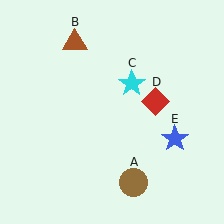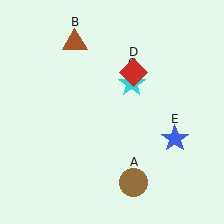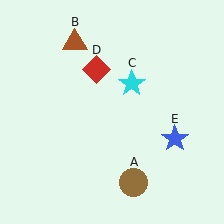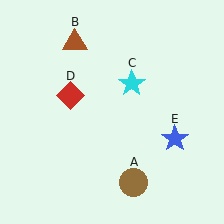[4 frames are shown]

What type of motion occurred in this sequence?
The red diamond (object D) rotated counterclockwise around the center of the scene.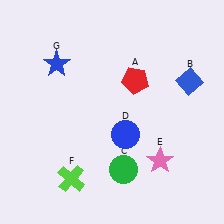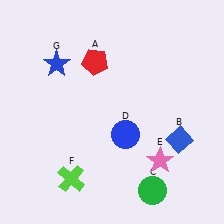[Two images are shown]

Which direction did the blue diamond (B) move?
The blue diamond (B) moved down.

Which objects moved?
The objects that moved are: the red pentagon (A), the blue diamond (B), the green circle (C).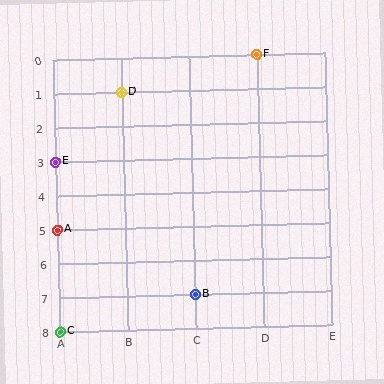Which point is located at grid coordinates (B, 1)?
Point D is at (B, 1).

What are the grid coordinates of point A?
Point A is at grid coordinates (A, 5).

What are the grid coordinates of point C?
Point C is at grid coordinates (A, 8).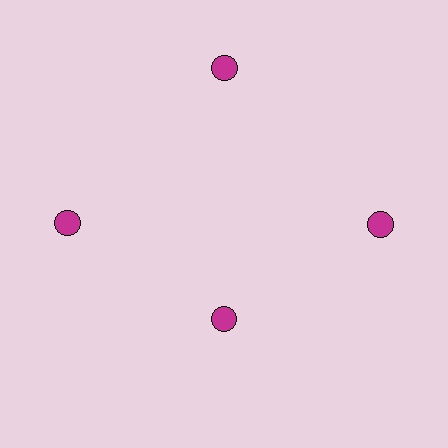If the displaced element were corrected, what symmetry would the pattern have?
It would have 4-fold rotational symmetry — the pattern would map onto itself every 90 degrees.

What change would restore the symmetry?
The symmetry would be restored by moving it outward, back onto the ring so that all 4 circles sit at equal angles and equal distance from the center.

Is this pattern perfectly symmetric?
No. The 4 magenta circles are arranged in a ring, but one element near the 6 o'clock position is pulled inward toward the center, breaking the 4-fold rotational symmetry.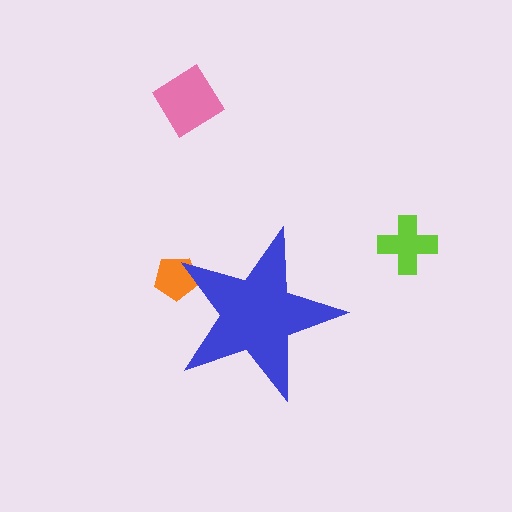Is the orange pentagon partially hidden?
Yes, the orange pentagon is partially hidden behind the blue star.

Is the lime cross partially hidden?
No, the lime cross is fully visible.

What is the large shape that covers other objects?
A blue star.